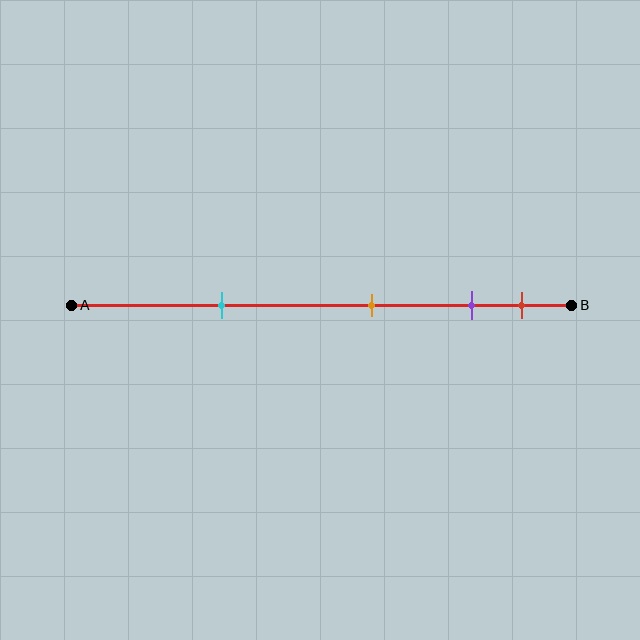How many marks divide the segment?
There are 4 marks dividing the segment.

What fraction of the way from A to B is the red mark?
The red mark is approximately 90% (0.9) of the way from A to B.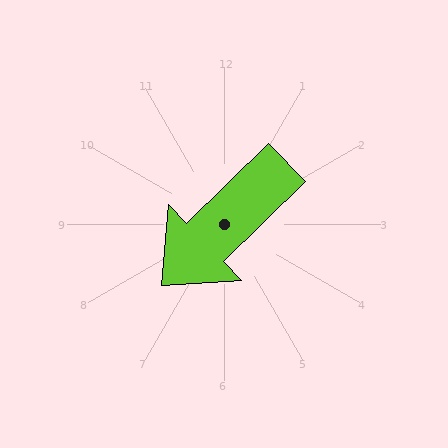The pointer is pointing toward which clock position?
Roughly 8 o'clock.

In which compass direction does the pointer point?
Southwest.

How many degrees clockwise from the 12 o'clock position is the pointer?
Approximately 226 degrees.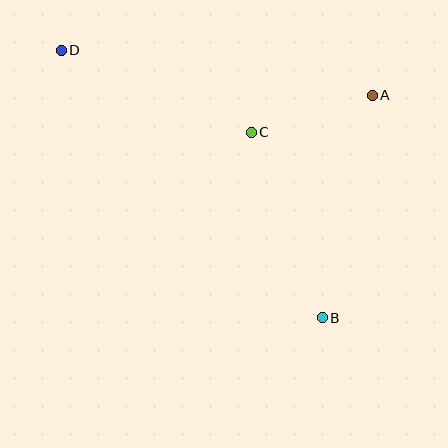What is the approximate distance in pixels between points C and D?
The distance between C and D is approximately 207 pixels.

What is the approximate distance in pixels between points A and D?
The distance between A and D is approximately 314 pixels.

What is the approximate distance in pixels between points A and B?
The distance between A and B is approximately 228 pixels.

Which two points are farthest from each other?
Points B and D are farthest from each other.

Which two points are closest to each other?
Points A and C are closest to each other.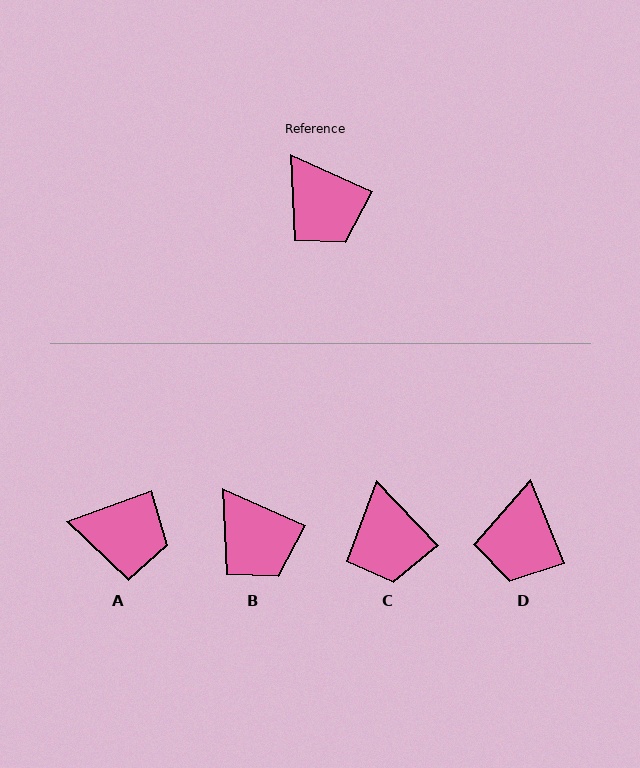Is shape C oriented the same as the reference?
No, it is off by about 23 degrees.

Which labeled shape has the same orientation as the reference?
B.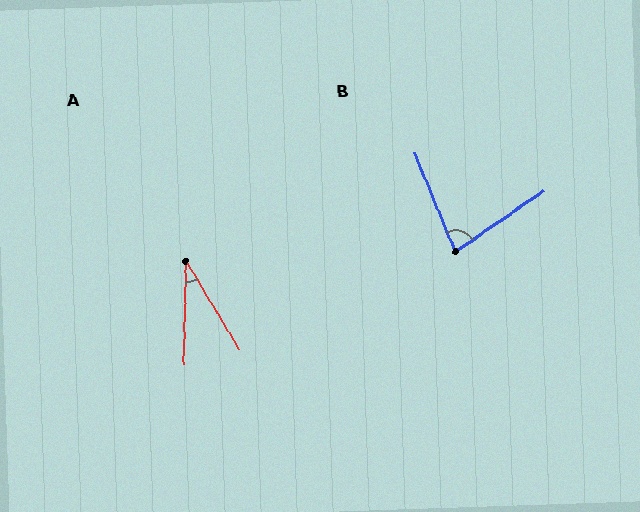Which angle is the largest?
B, at approximately 78 degrees.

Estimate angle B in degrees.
Approximately 78 degrees.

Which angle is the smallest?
A, at approximately 32 degrees.